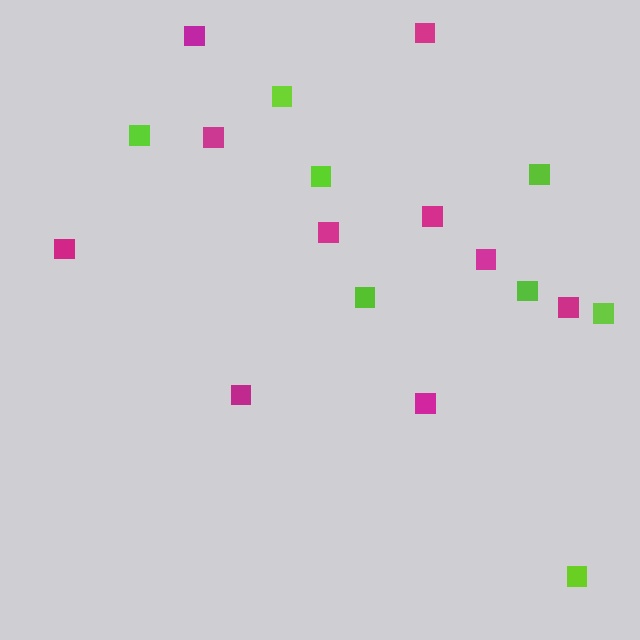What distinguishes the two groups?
There are 2 groups: one group of magenta squares (10) and one group of lime squares (8).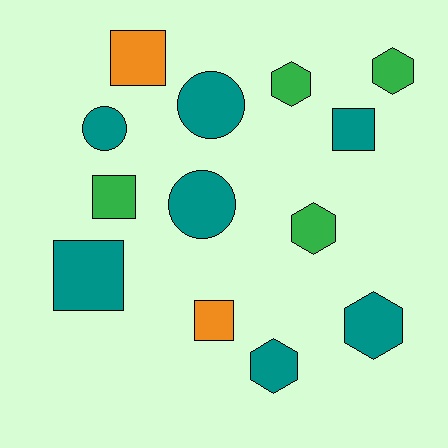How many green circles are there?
There are no green circles.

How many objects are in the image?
There are 13 objects.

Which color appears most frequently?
Teal, with 7 objects.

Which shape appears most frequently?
Hexagon, with 5 objects.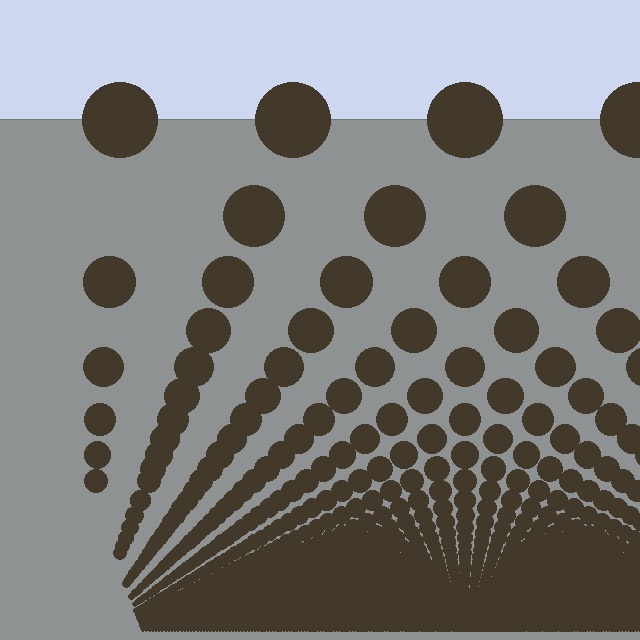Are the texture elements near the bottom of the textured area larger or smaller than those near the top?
Smaller. The gradient is inverted — elements near the bottom are smaller and denser.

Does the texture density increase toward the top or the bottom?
Density increases toward the bottom.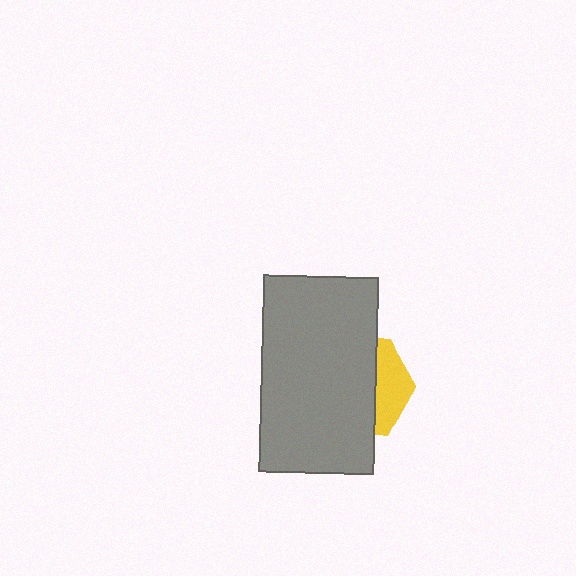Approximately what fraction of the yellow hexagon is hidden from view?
Roughly 69% of the yellow hexagon is hidden behind the gray rectangle.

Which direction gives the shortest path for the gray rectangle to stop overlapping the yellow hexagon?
Moving left gives the shortest separation.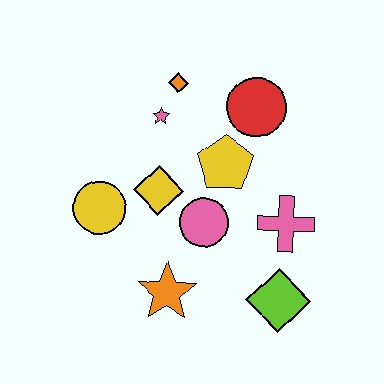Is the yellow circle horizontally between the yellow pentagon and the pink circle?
No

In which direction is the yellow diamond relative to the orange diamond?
The yellow diamond is below the orange diamond.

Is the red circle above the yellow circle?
Yes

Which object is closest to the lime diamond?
The pink cross is closest to the lime diamond.